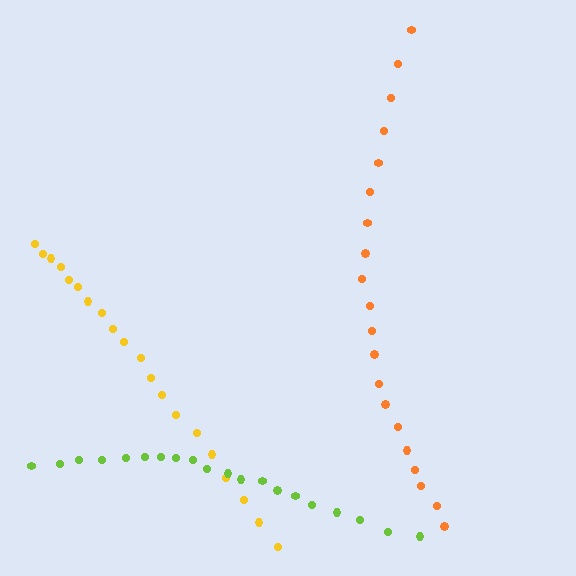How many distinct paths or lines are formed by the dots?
There are 3 distinct paths.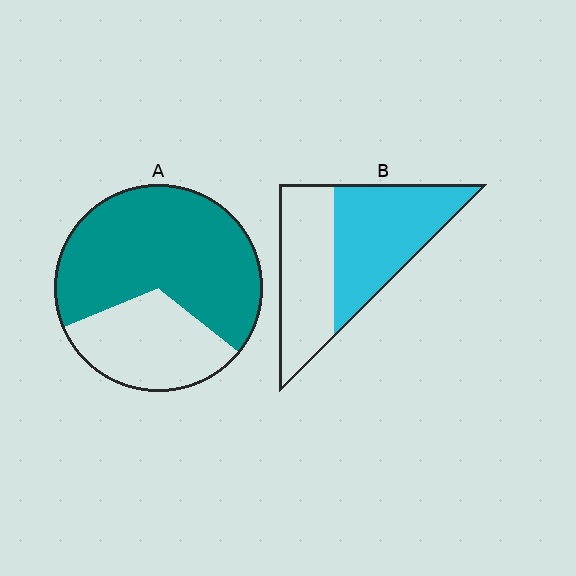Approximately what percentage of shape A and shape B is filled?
A is approximately 65% and B is approximately 55%.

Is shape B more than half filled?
Yes.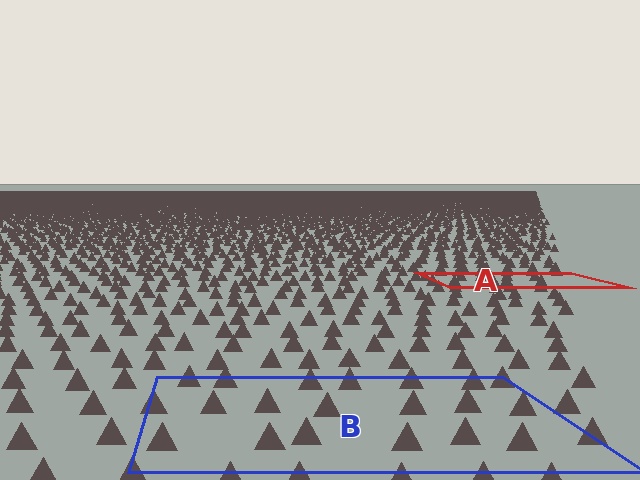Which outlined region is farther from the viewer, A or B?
Region A is farther from the viewer — the texture elements inside it appear smaller and more densely packed.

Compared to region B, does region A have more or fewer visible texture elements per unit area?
Region A has more texture elements per unit area — they are packed more densely because it is farther away.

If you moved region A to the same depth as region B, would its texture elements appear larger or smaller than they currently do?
They would appear larger. At a closer depth, the same texture elements are projected at a bigger on-screen size.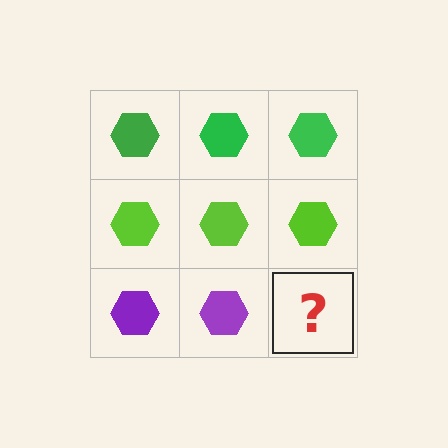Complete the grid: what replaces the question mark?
The question mark should be replaced with a purple hexagon.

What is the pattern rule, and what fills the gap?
The rule is that each row has a consistent color. The gap should be filled with a purple hexagon.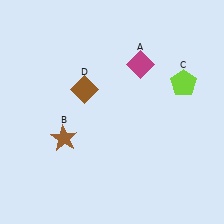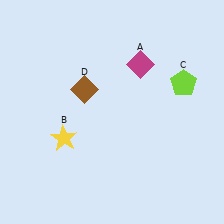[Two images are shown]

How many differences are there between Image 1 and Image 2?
There is 1 difference between the two images.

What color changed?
The star (B) changed from brown in Image 1 to yellow in Image 2.